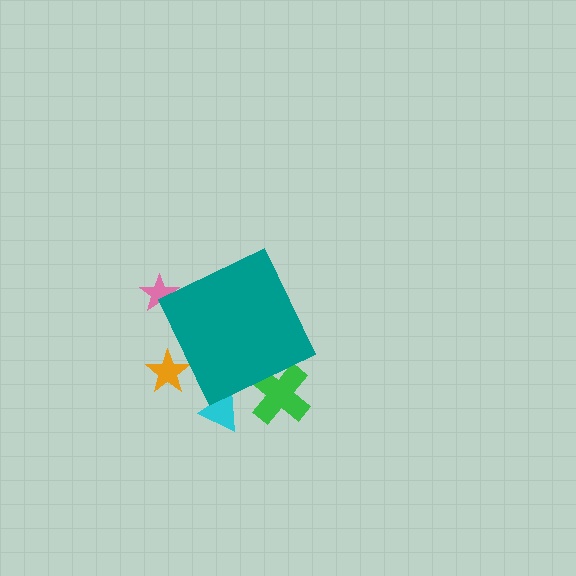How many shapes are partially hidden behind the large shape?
4 shapes are partially hidden.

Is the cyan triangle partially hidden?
Yes, the cyan triangle is partially hidden behind the teal diamond.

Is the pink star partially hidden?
Yes, the pink star is partially hidden behind the teal diamond.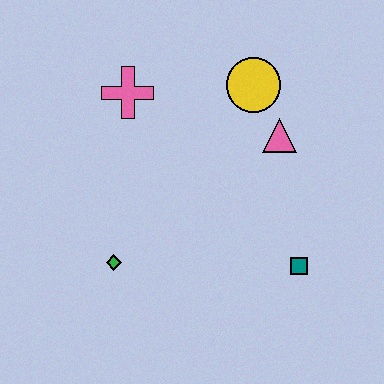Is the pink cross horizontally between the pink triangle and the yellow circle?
No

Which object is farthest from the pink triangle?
The green diamond is farthest from the pink triangle.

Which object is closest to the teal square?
The pink triangle is closest to the teal square.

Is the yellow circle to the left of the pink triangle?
Yes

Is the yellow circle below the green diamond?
No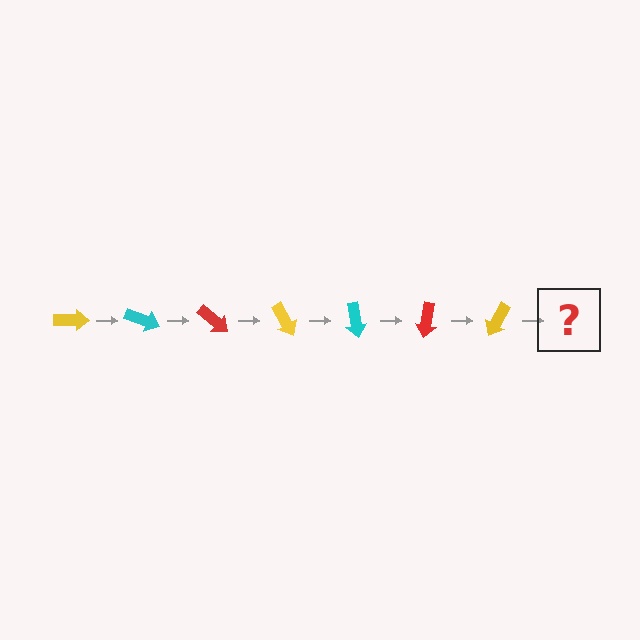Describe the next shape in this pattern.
It should be a cyan arrow, rotated 140 degrees from the start.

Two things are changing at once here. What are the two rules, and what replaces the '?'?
The two rules are that it rotates 20 degrees each step and the color cycles through yellow, cyan, and red. The '?' should be a cyan arrow, rotated 140 degrees from the start.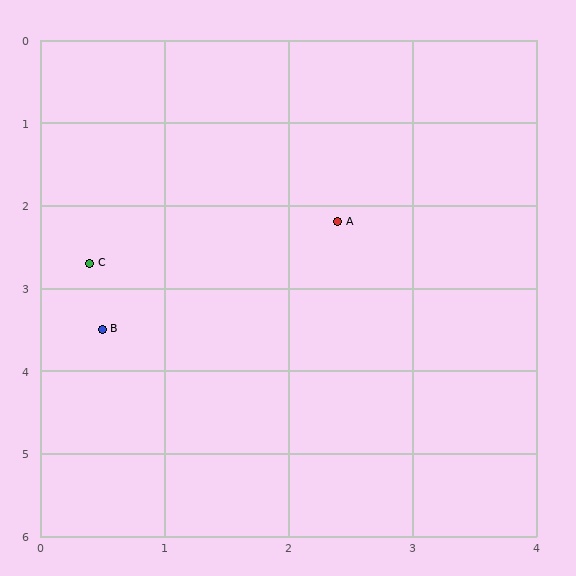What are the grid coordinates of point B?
Point B is at approximately (0.5, 3.5).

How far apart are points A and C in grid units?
Points A and C are about 2.1 grid units apart.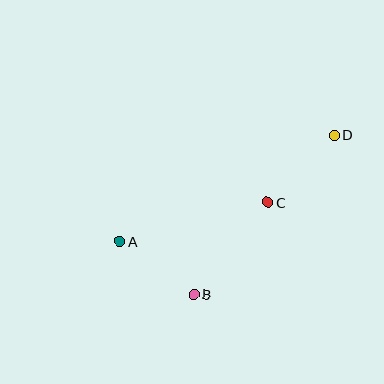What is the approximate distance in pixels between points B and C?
The distance between B and C is approximately 118 pixels.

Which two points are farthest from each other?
Points A and D are farthest from each other.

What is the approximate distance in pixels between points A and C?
The distance between A and C is approximately 153 pixels.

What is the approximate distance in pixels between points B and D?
The distance between B and D is approximately 213 pixels.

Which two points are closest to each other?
Points A and B are closest to each other.